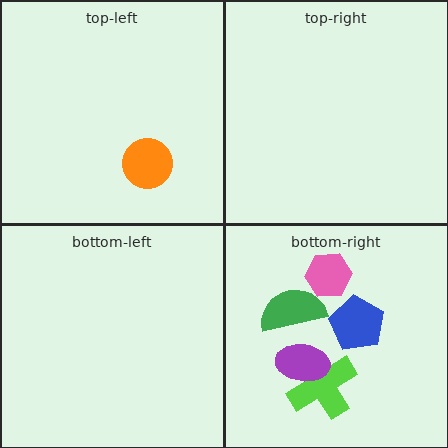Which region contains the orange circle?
The top-left region.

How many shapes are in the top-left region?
1.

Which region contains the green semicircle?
The bottom-right region.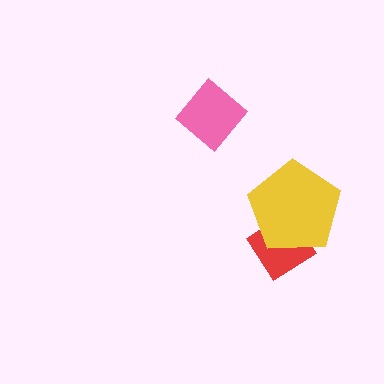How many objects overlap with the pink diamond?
0 objects overlap with the pink diamond.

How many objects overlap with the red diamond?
1 object overlaps with the red diamond.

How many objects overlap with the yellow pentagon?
1 object overlaps with the yellow pentagon.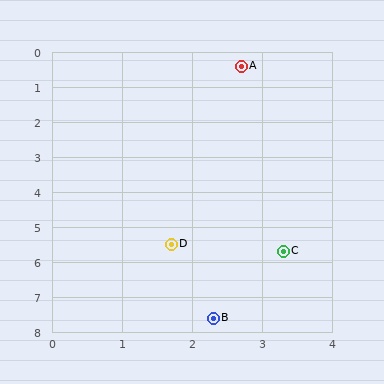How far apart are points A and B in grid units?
Points A and B are about 7.2 grid units apart.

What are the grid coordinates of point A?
Point A is at approximately (2.7, 0.4).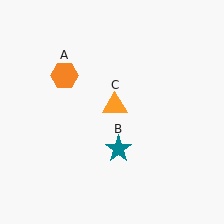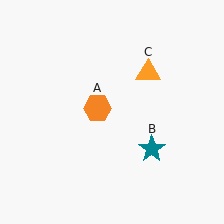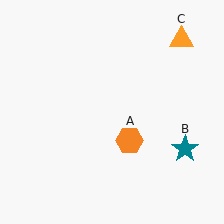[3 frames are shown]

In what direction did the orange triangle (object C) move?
The orange triangle (object C) moved up and to the right.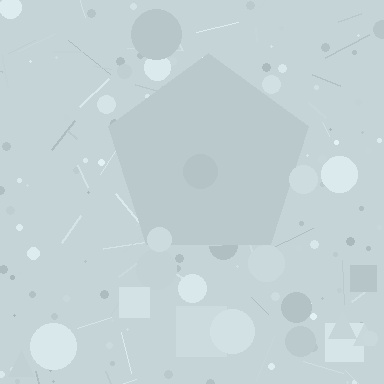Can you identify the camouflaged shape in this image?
The camouflaged shape is a pentagon.